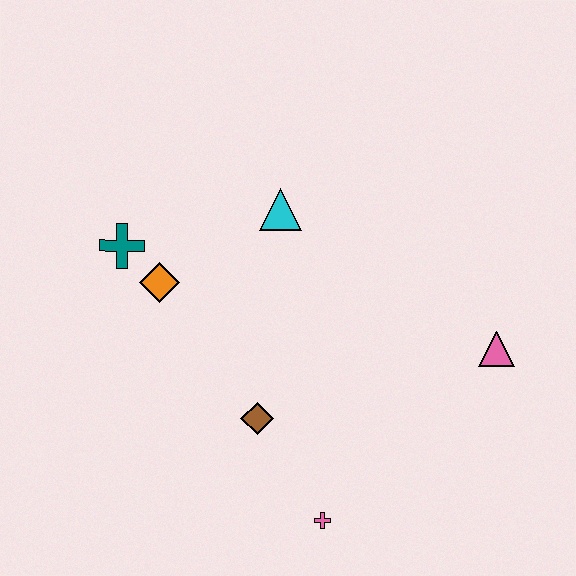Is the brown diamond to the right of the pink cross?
No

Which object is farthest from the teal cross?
The pink triangle is farthest from the teal cross.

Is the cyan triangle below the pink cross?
No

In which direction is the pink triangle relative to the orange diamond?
The pink triangle is to the right of the orange diamond.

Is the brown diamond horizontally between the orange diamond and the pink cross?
Yes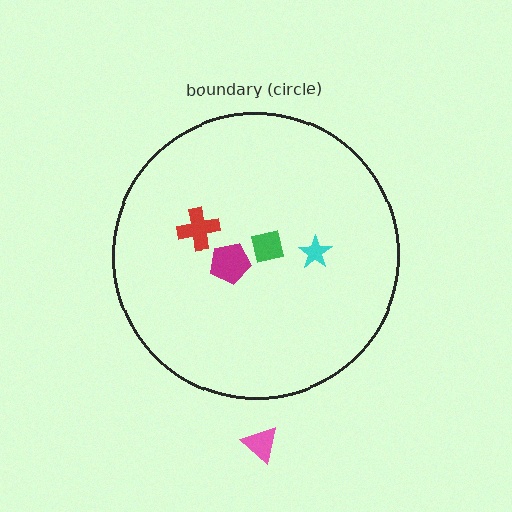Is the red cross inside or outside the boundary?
Inside.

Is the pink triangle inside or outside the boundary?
Outside.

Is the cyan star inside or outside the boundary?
Inside.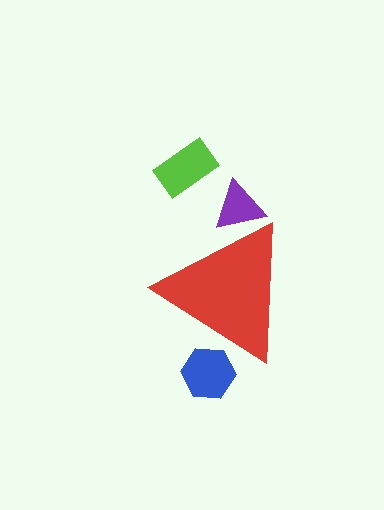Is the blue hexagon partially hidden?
Yes, the blue hexagon is partially hidden behind the red triangle.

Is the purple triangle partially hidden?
Yes, the purple triangle is partially hidden behind the red triangle.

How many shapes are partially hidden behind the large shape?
2 shapes are partially hidden.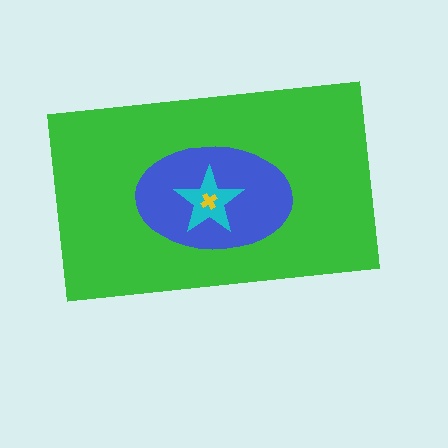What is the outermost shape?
The green rectangle.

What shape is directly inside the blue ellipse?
The cyan star.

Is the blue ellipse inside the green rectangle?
Yes.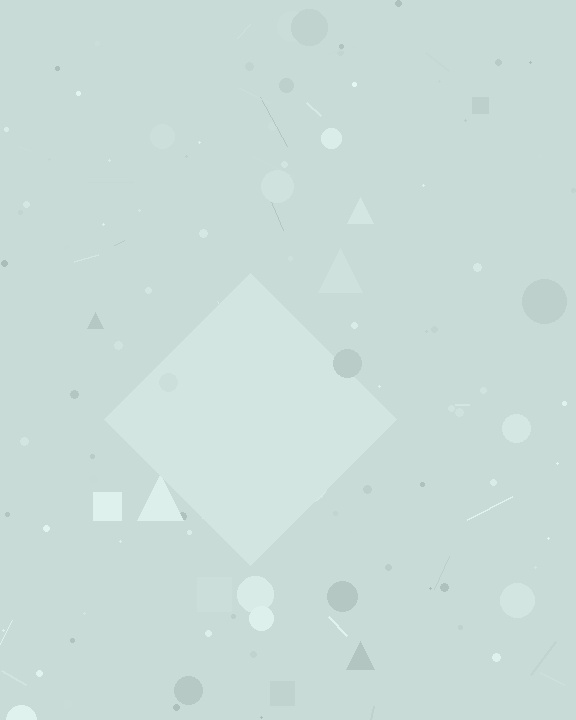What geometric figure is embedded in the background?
A diamond is embedded in the background.